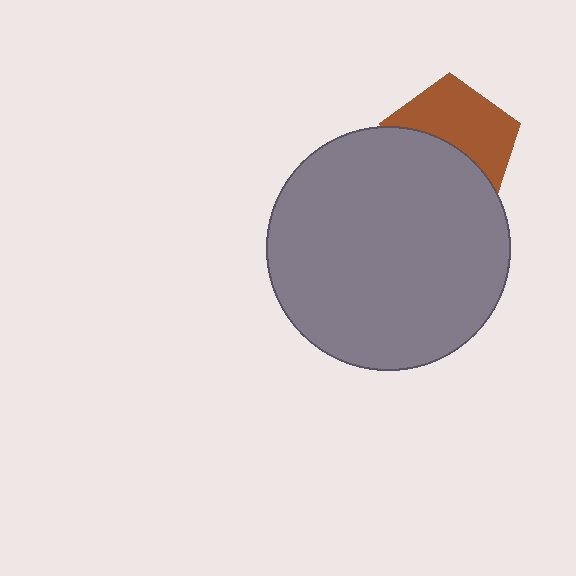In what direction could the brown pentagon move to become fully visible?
The brown pentagon could move up. That would shift it out from behind the gray circle entirely.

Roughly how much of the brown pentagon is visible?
About half of it is visible (roughly 52%).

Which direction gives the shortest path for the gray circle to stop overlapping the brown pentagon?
Moving down gives the shortest separation.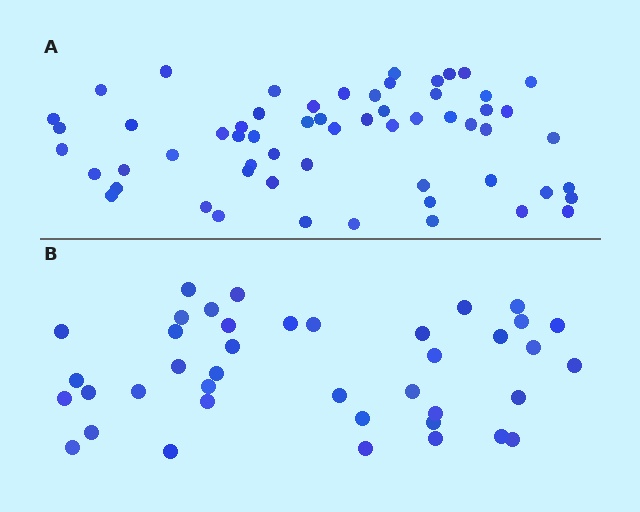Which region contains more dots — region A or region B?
Region A (the top region) has more dots.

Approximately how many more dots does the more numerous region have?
Region A has approximately 20 more dots than region B.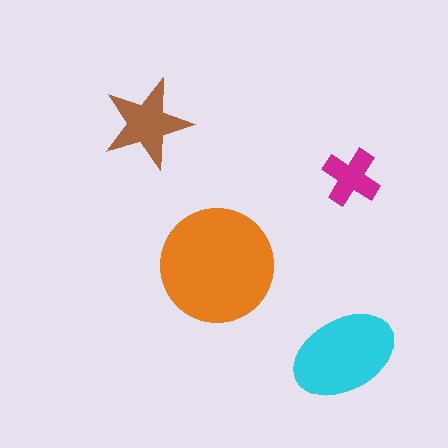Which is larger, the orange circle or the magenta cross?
The orange circle.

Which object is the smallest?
The magenta cross.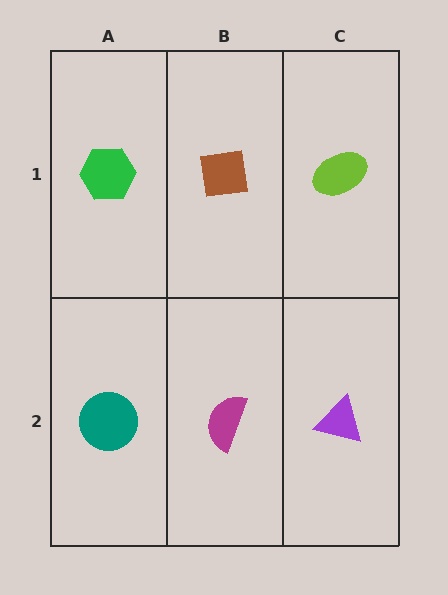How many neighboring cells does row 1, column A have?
2.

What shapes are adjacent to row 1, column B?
A magenta semicircle (row 2, column B), a green hexagon (row 1, column A), a lime ellipse (row 1, column C).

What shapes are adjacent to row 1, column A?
A teal circle (row 2, column A), a brown square (row 1, column B).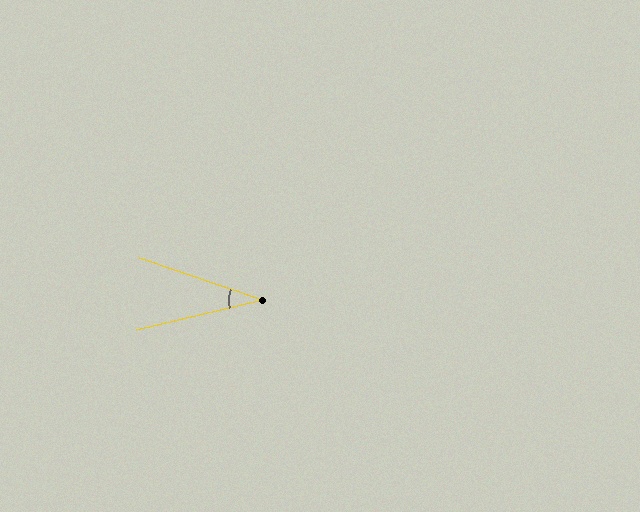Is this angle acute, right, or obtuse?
It is acute.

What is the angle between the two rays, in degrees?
Approximately 33 degrees.